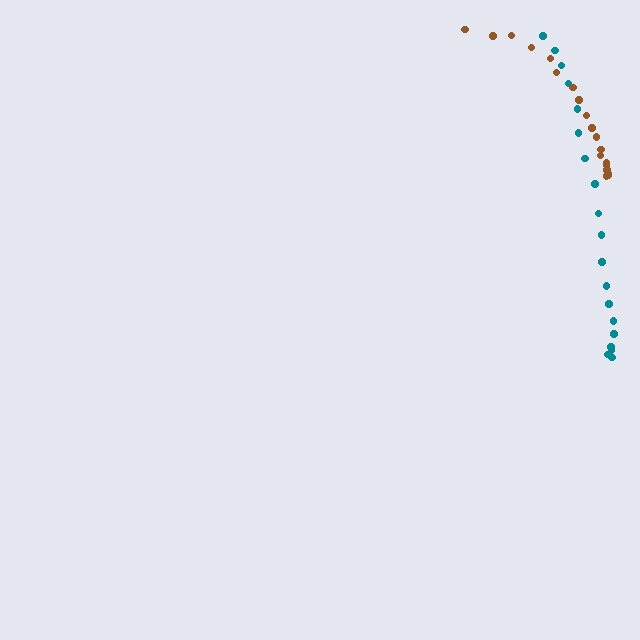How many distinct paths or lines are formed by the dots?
There are 2 distinct paths.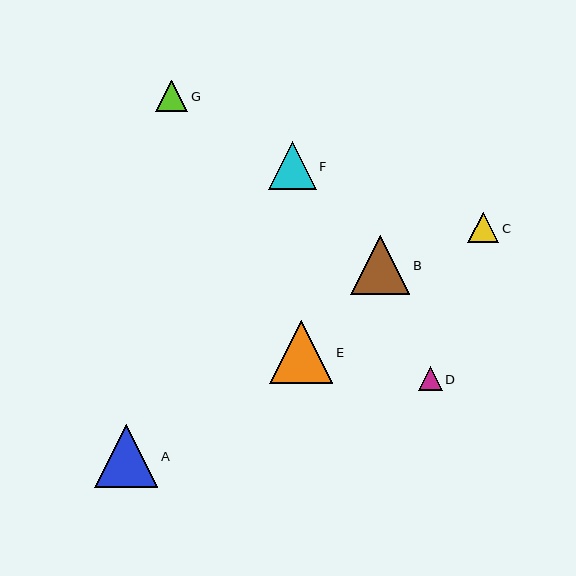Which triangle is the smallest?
Triangle D is the smallest with a size of approximately 24 pixels.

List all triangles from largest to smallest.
From largest to smallest: E, A, B, F, G, C, D.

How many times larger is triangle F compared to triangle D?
Triangle F is approximately 1.9 times the size of triangle D.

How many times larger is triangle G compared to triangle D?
Triangle G is approximately 1.3 times the size of triangle D.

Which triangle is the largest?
Triangle E is the largest with a size of approximately 63 pixels.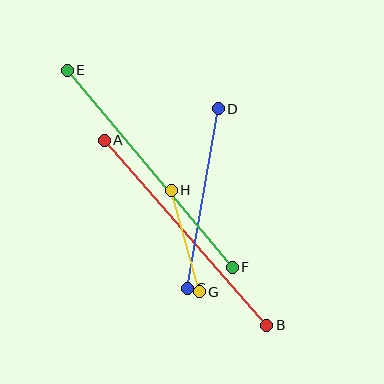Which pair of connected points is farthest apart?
Points E and F are farthest apart.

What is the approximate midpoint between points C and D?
The midpoint is at approximately (203, 198) pixels.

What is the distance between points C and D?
The distance is approximately 182 pixels.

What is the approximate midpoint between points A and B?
The midpoint is at approximately (186, 233) pixels.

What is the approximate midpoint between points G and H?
The midpoint is at approximately (185, 241) pixels.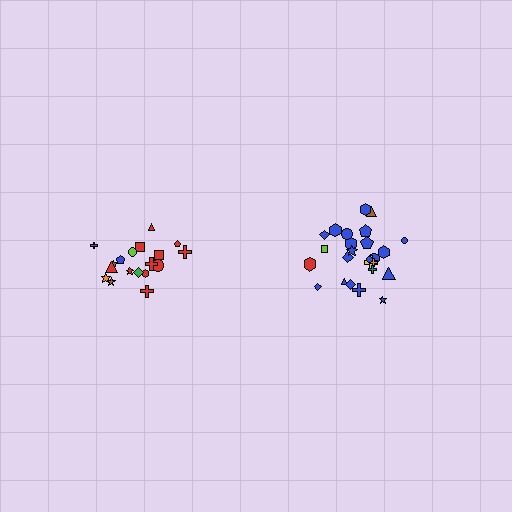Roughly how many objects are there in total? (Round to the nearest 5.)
Roughly 45 objects in total.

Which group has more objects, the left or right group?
The right group.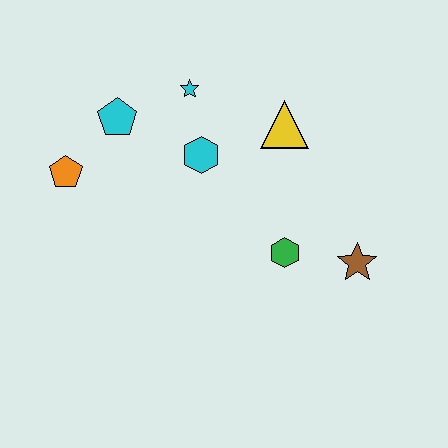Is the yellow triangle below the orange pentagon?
No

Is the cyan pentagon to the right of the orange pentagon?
Yes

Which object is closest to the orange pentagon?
The cyan pentagon is closest to the orange pentagon.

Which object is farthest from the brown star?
The orange pentagon is farthest from the brown star.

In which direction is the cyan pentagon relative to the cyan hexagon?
The cyan pentagon is to the left of the cyan hexagon.